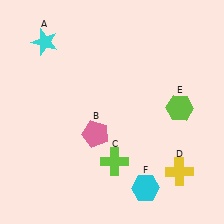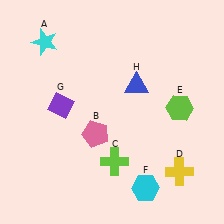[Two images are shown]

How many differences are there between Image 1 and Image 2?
There are 2 differences between the two images.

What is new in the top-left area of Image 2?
A purple diamond (G) was added in the top-left area of Image 2.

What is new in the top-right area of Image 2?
A blue triangle (H) was added in the top-right area of Image 2.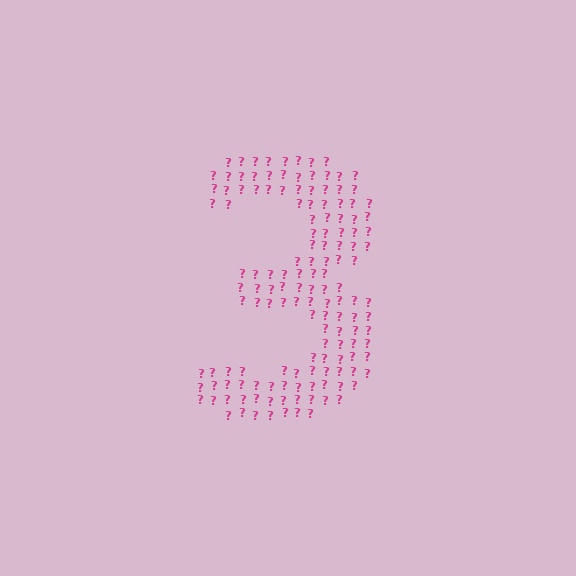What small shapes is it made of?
It is made of small question marks.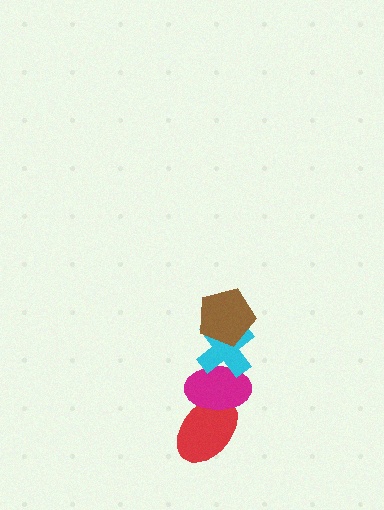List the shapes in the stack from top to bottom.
From top to bottom: the brown pentagon, the cyan cross, the magenta ellipse, the red ellipse.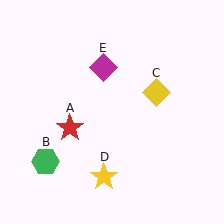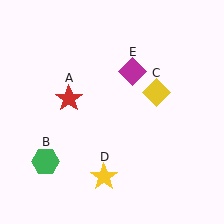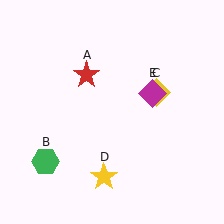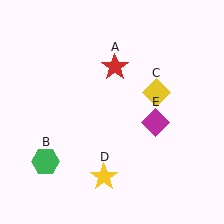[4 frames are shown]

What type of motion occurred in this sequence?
The red star (object A), magenta diamond (object E) rotated clockwise around the center of the scene.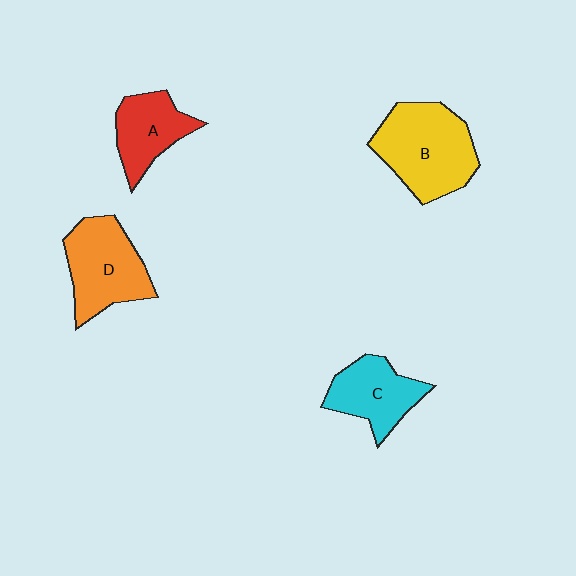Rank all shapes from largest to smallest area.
From largest to smallest: B (yellow), D (orange), C (cyan), A (red).